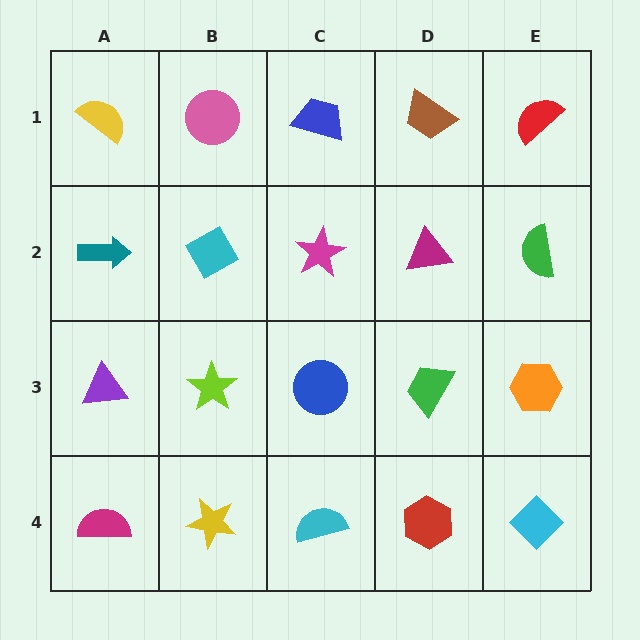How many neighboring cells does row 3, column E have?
3.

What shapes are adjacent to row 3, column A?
A teal arrow (row 2, column A), a magenta semicircle (row 4, column A), a lime star (row 3, column B).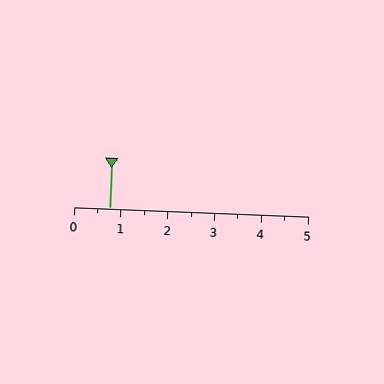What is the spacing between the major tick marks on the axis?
The major ticks are spaced 1 apart.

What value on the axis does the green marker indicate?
The marker indicates approximately 0.8.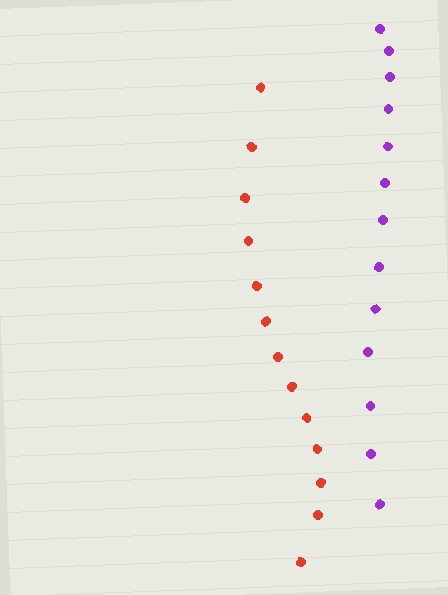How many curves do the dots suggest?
There are 2 distinct paths.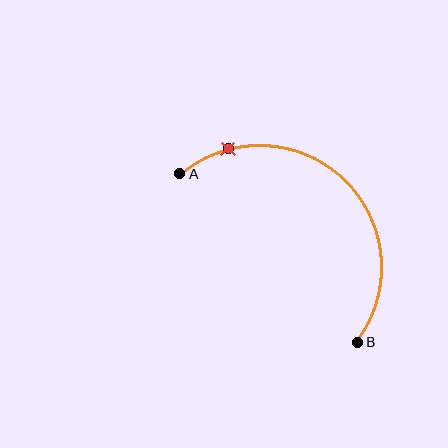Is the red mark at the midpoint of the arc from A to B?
No. The red mark lies on the arc but is closer to endpoint A. The arc midpoint would be at the point on the curve equidistant along the arc from both A and B.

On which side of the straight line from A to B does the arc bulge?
The arc bulges above and to the right of the straight line connecting A and B.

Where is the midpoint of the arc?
The arc midpoint is the point on the curve farthest from the straight line joining A and B. It sits above and to the right of that line.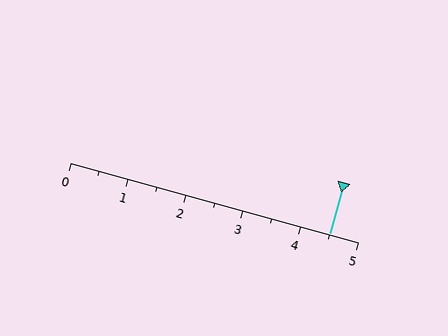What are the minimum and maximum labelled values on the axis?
The axis runs from 0 to 5.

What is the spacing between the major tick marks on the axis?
The major ticks are spaced 1 apart.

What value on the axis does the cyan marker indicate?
The marker indicates approximately 4.5.